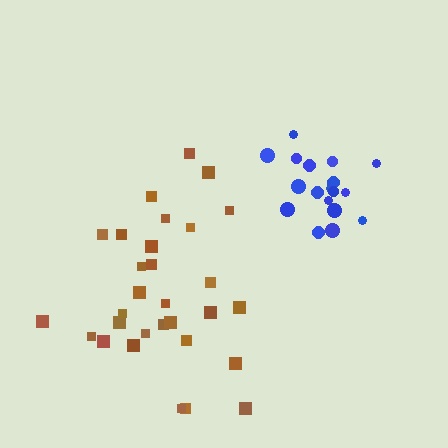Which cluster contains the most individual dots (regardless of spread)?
Brown (30).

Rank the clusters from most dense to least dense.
blue, brown.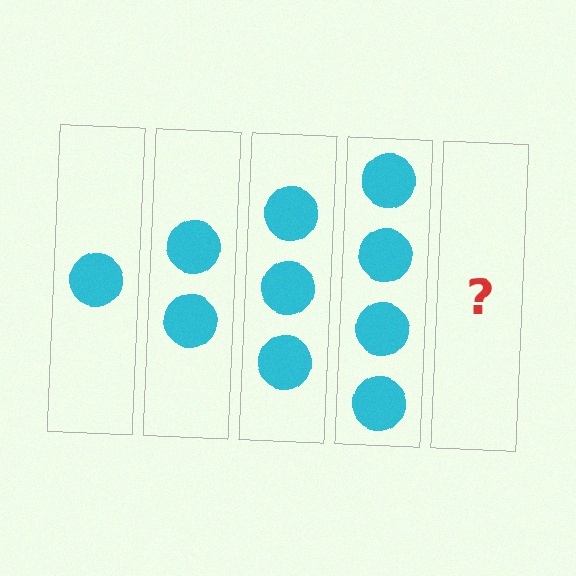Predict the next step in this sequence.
The next step is 5 circles.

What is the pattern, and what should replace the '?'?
The pattern is that each step adds one more circle. The '?' should be 5 circles.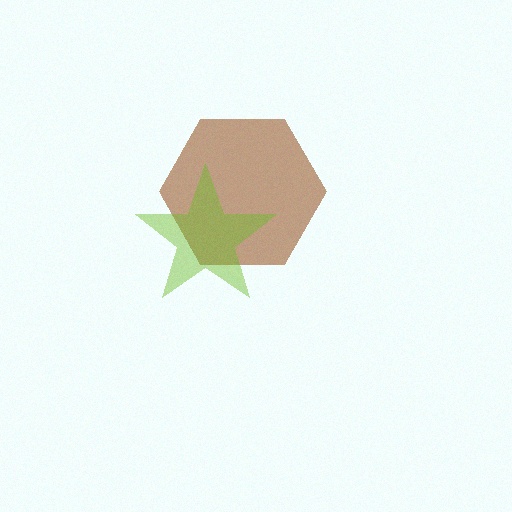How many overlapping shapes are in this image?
There are 2 overlapping shapes in the image.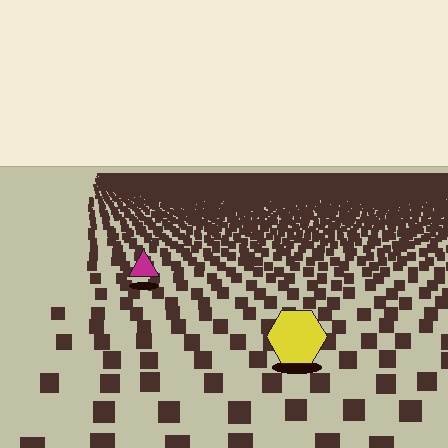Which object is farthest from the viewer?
The magenta triangle is farthest from the viewer. It appears smaller and the ground texture around it is denser.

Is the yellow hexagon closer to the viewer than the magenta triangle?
Yes. The yellow hexagon is closer — you can tell from the texture gradient: the ground texture is coarser near it.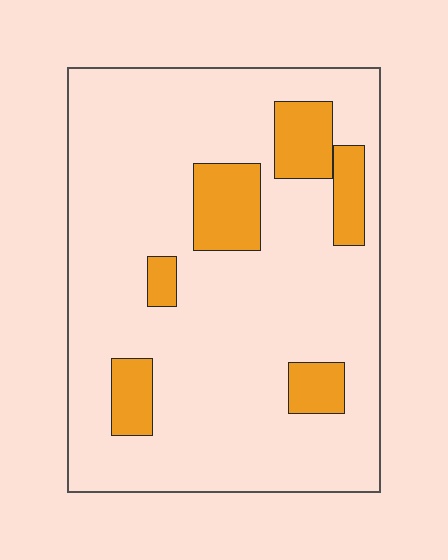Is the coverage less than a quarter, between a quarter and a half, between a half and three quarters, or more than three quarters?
Less than a quarter.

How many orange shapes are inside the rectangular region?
6.